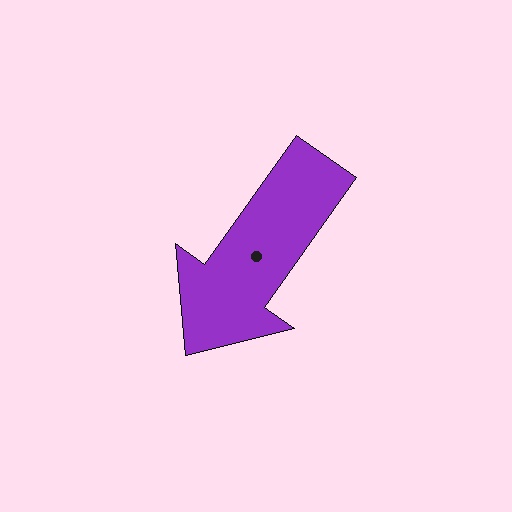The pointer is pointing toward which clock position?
Roughly 7 o'clock.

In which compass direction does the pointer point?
Southwest.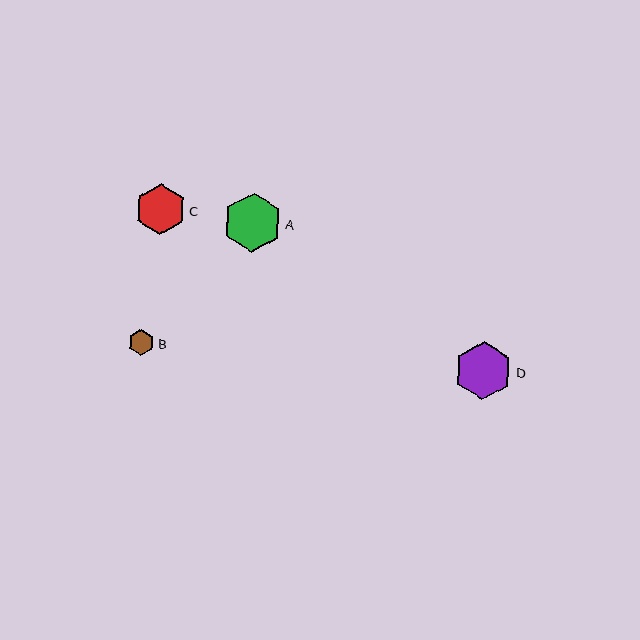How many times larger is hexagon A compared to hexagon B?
Hexagon A is approximately 2.3 times the size of hexagon B.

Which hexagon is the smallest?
Hexagon B is the smallest with a size of approximately 25 pixels.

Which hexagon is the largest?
Hexagon A is the largest with a size of approximately 59 pixels.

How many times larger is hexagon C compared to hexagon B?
Hexagon C is approximately 2.0 times the size of hexagon B.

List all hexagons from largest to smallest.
From largest to smallest: A, D, C, B.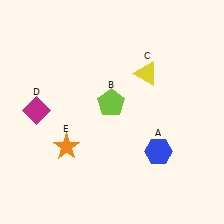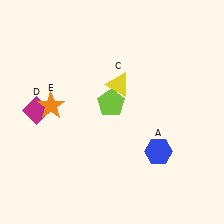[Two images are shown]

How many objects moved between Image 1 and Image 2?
2 objects moved between the two images.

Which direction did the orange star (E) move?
The orange star (E) moved up.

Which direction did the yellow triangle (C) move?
The yellow triangle (C) moved left.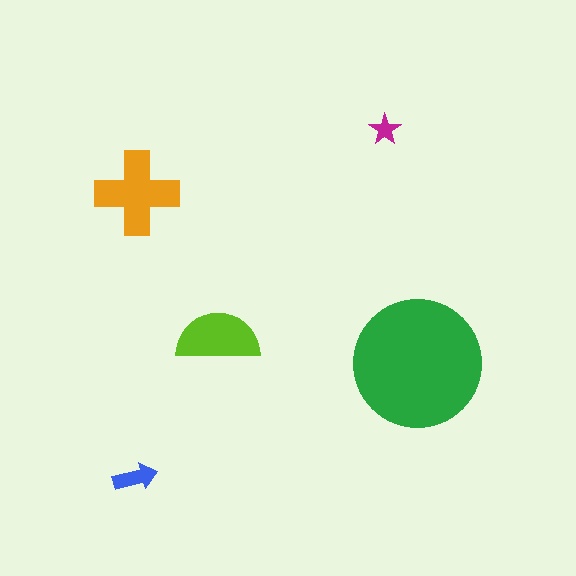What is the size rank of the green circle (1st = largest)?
1st.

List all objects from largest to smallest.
The green circle, the orange cross, the lime semicircle, the blue arrow, the magenta star.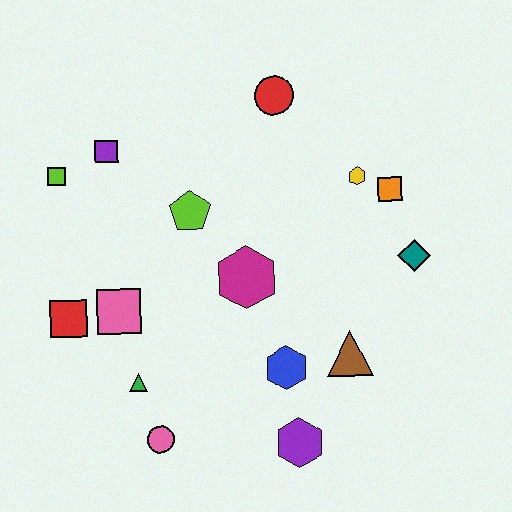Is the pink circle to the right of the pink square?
Yes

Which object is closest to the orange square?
The yellow hexagon is closest to the orange square.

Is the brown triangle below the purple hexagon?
No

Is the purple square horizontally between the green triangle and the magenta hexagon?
No